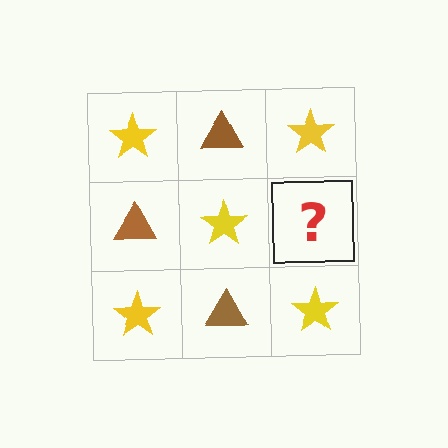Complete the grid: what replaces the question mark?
The question mark should be replaced with a brown triangle.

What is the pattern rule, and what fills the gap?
The rule is that it alternates yellow star and brown triangle in a checkerboard pattern. The gap should be filled with a brown triangle.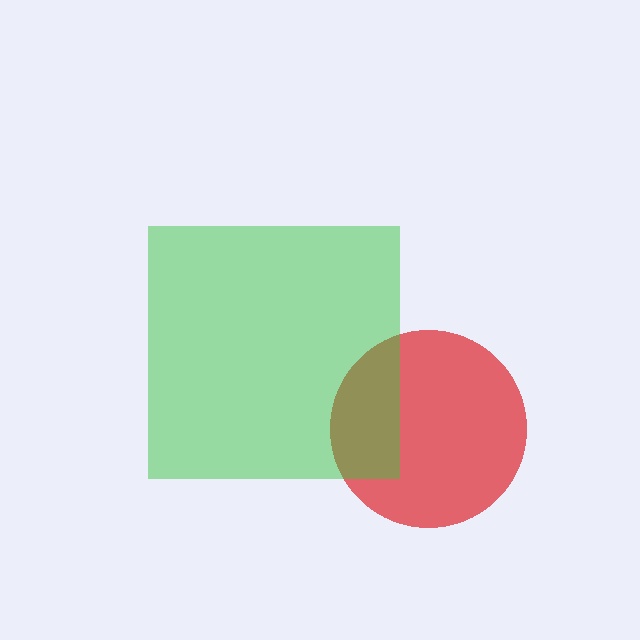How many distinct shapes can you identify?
There are 2 distinct shapes: a red circle, a green square.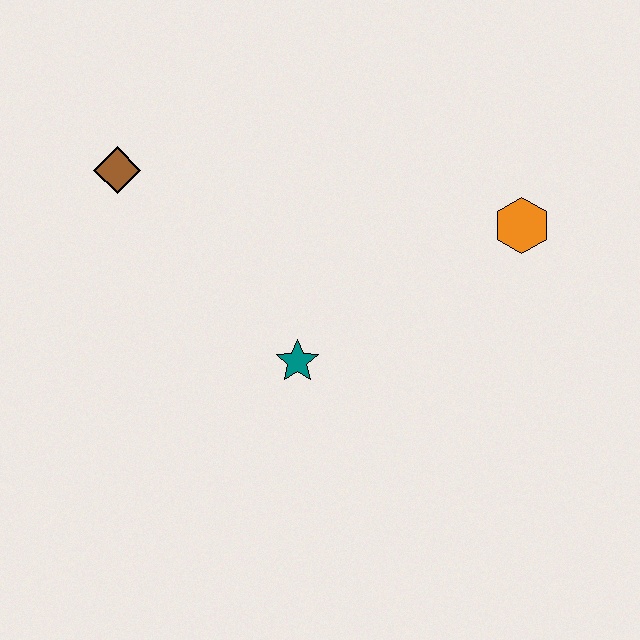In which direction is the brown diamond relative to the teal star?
The brown diamond is above the teal star.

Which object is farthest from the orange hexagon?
The brown diamond is farthest from the orange hexagon.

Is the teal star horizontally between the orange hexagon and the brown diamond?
Yes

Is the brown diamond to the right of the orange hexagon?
No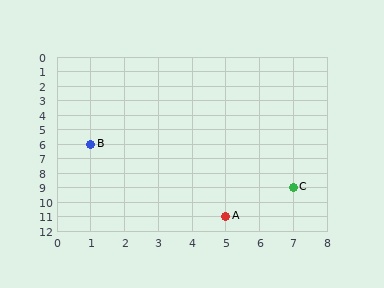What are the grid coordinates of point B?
Point B is at grid coordinates (1, 6).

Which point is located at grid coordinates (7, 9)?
Point C is at (7, 9).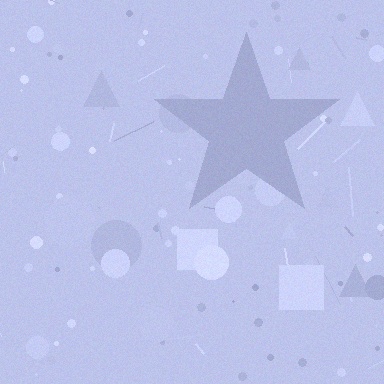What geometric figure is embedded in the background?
A star is embedded in the background.